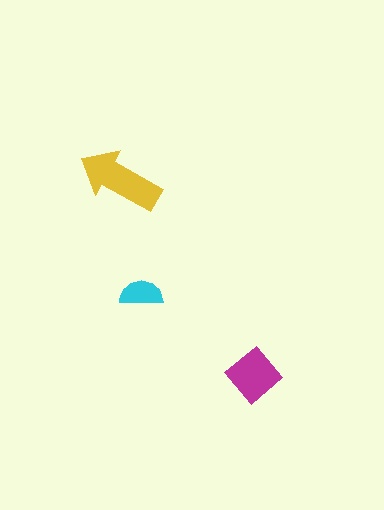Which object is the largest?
The yellow arrow.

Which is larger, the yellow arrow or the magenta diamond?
The yellow arrow.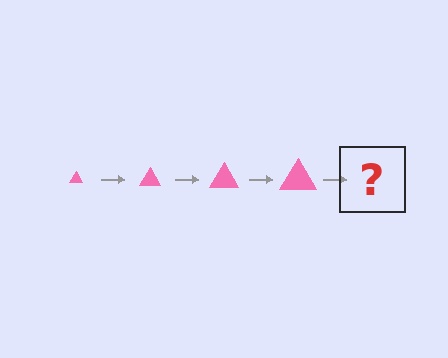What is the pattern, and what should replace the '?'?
The pattern is that the triangle gets progressively larger each step. The '?' should be a pink triangle, larger than the previous one.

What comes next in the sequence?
The next element should be a pink triangle, larger than the previous one.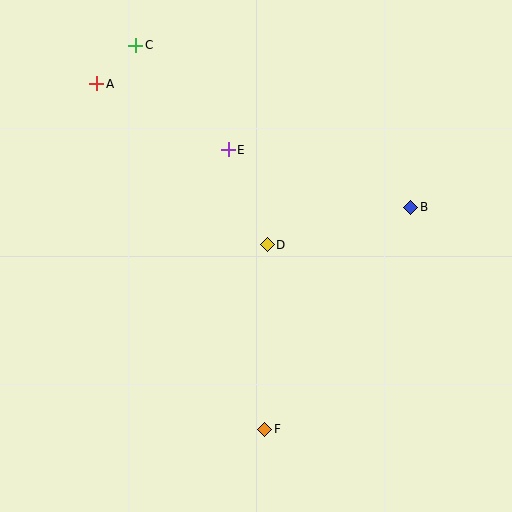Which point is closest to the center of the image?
Point D at (267, 245) is closest to the center.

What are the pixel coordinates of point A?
Point A is at (97, 84).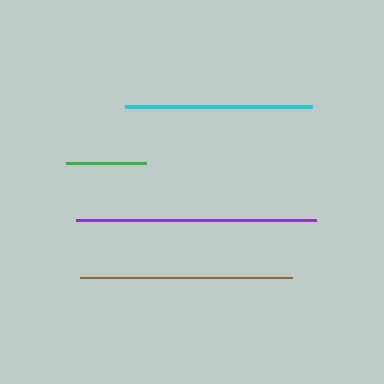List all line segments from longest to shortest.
From longest to shortest: purple, brown, cyan, green.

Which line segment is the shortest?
The green line is the shortest at approximately 80 pixels.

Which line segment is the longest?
The purple line is the longest at approximately 240 pixels.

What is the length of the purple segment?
The purple segment is approximately 240 pixels long.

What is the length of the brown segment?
The brown segment is approximately 213 pixels long.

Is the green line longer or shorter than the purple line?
The purple line is longer than the green line.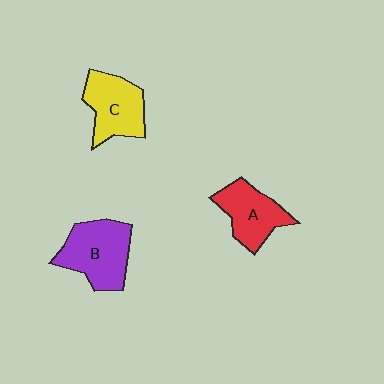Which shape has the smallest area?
Shape A (red).